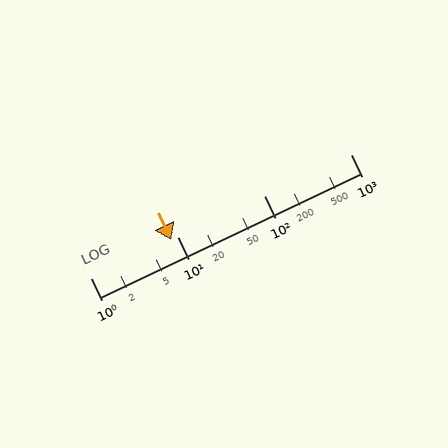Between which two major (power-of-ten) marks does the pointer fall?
The pointer is between 1 and 10.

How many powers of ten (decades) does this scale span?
The scale spans 3 decades, from 1 to 1000.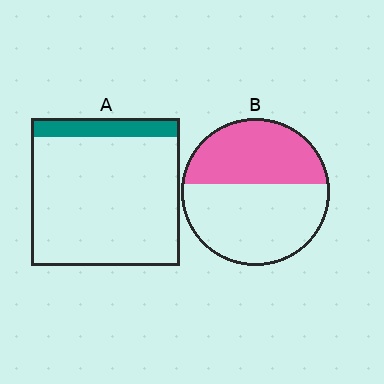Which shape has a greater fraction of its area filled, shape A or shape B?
Shape B.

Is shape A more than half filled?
No.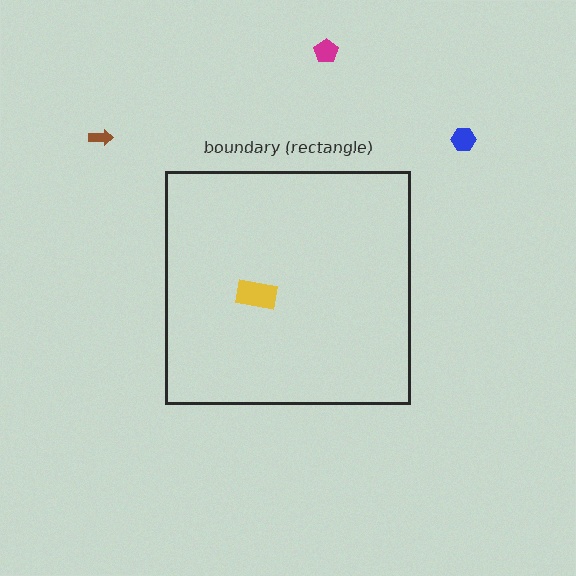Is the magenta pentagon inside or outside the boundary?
Outside.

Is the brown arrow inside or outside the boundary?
Outside.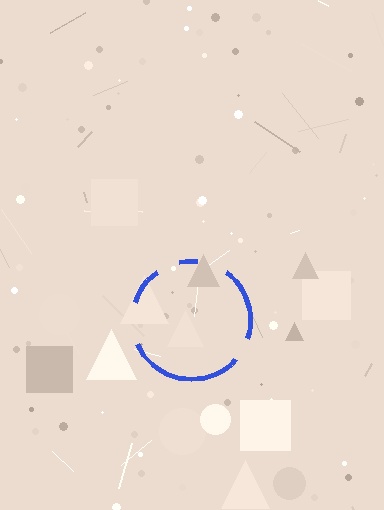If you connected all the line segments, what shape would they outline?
They would outline a circle.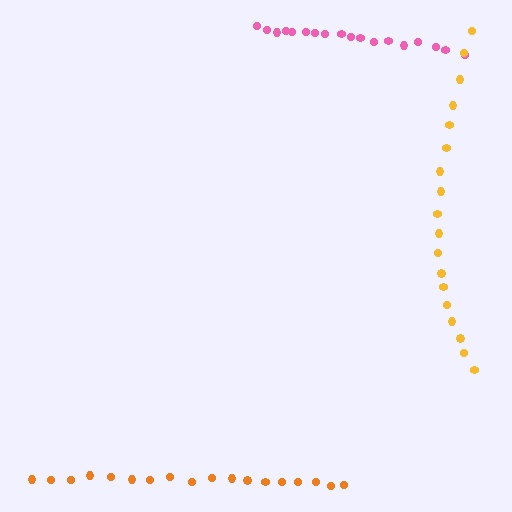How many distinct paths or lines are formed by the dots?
There are 3 distinct paths.